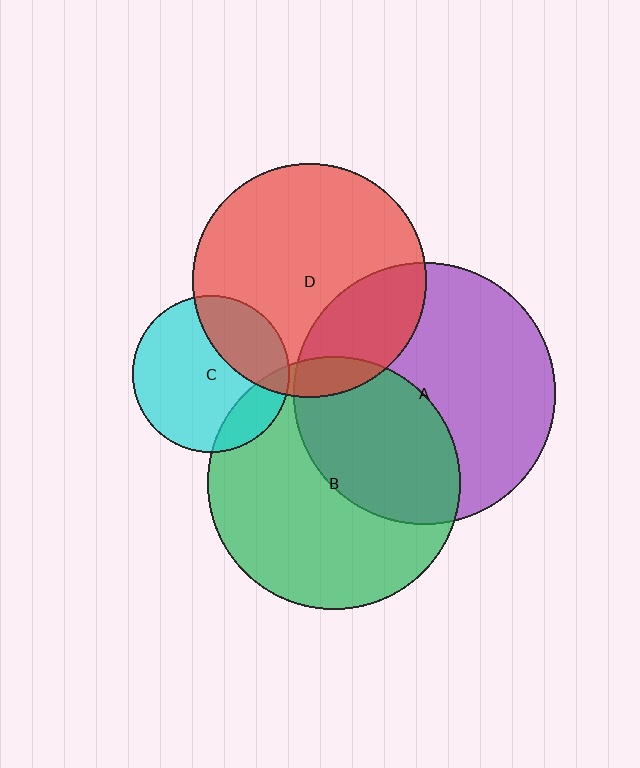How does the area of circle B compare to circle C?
Approximately 2.6 times.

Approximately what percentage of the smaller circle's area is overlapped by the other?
Approximately 10%.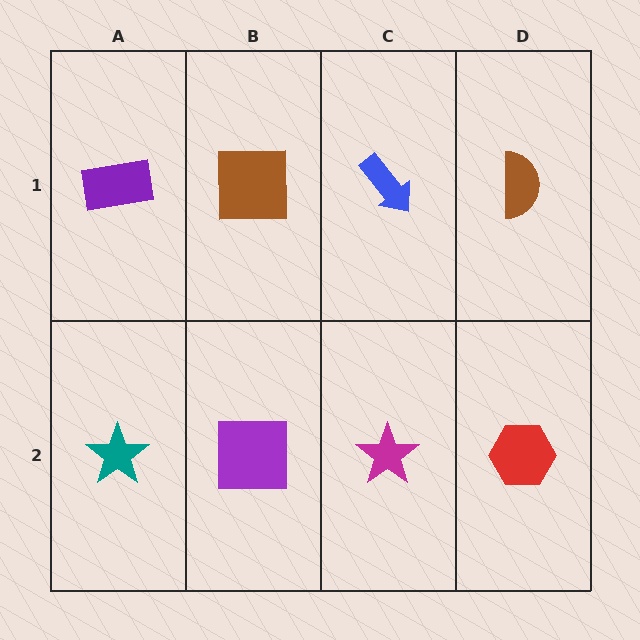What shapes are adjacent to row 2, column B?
A brown square (row 1, column B), a teal star (row 2, column A), a magenta star (row 2, column C).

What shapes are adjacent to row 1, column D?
A red hexagon (row 2, column D), a blue arrow (row 1, column C).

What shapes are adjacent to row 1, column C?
A magenta star (row 2, column C), a brown square (row 1, column B), a brown semicircle (row 1, column D).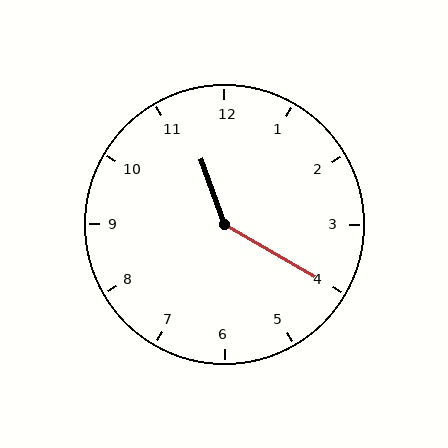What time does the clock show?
11:20.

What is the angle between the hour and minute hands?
Approximately 140 degrees.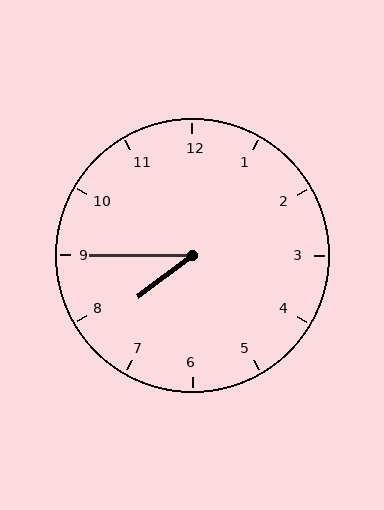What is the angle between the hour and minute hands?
Approximately 38 degrees.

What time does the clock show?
7:45.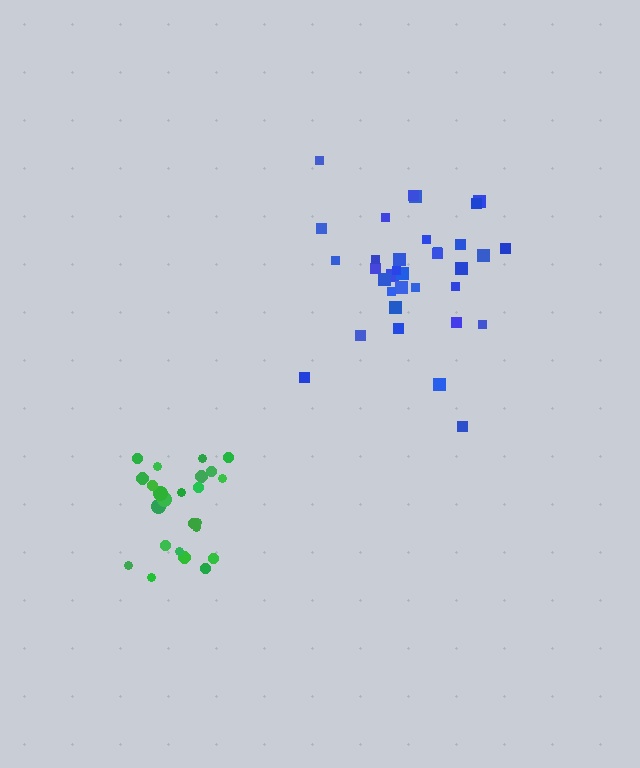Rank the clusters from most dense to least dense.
green, blue.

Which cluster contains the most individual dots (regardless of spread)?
Blue (34).